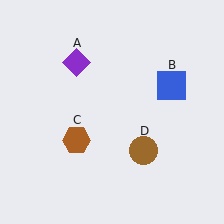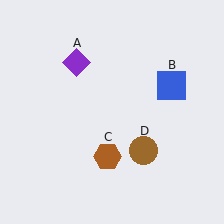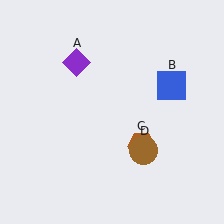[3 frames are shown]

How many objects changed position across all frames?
1 object changed position: brown hexagon (object C).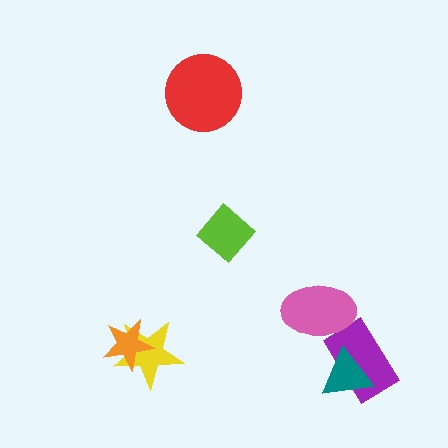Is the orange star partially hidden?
No, no other shape covers it.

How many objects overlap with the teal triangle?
1 object overlaps with the teal triangle.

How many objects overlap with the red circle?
0 objects overlap with the red circle.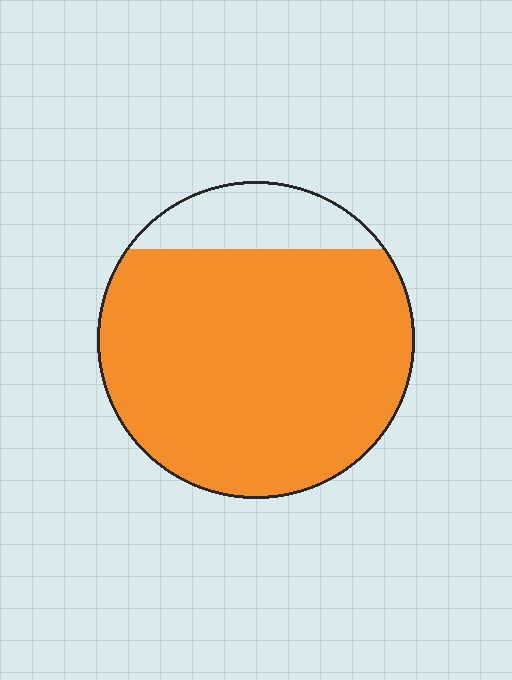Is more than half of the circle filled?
Yes.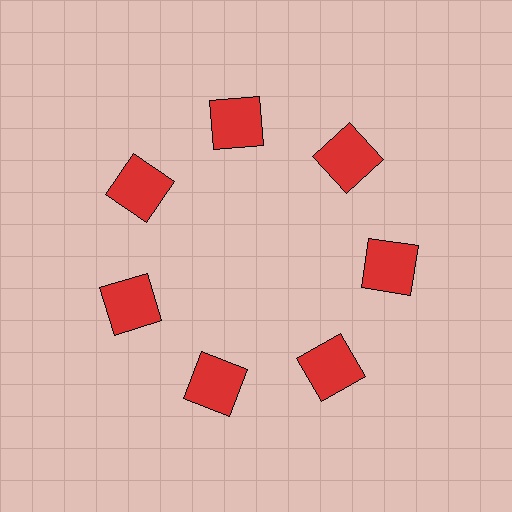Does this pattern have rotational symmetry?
Yes, this pattern has 7-fold rotational symmetry. It looks the same after rotating 51 degrees around the center.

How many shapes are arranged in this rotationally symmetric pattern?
There are 7 shapes, arranged in 7 groups of 1.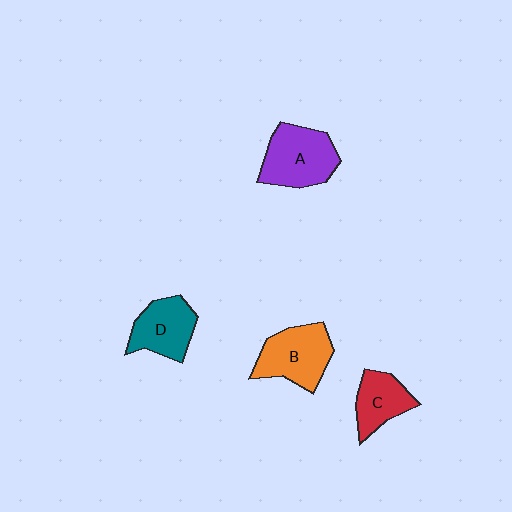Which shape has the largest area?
Shape A (purple).